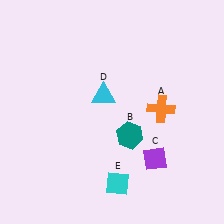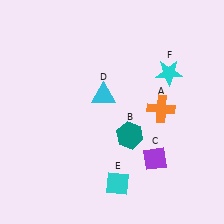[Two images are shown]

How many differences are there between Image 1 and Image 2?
There is 1 difference between the two images.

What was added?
A cyan star (F) was added in Image 2.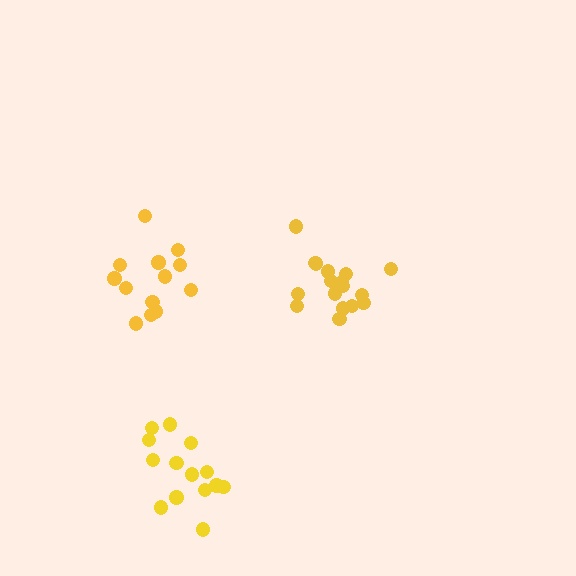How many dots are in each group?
Group 1: 17 dots, Group 2: 14 dots, Group 3: 13 dots (44 total).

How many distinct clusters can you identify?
There are 3 distinct clusters.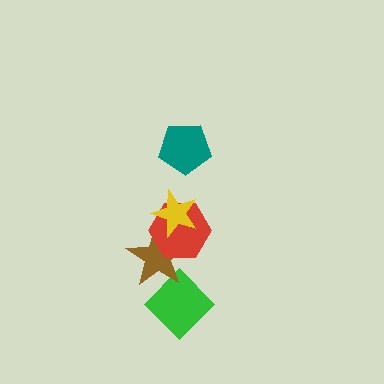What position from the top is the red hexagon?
The red hexagon is 3rd from the top.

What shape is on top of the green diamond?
The brown star is on top of the green diamond.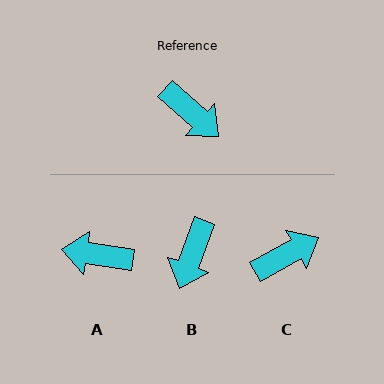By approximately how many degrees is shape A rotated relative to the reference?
Approximately 147 degrees clockwise.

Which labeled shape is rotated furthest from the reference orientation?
A, about 147 degrees away.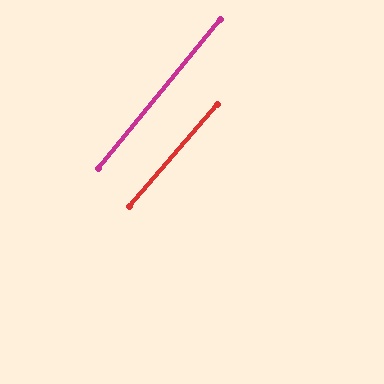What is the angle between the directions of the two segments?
Approximately 1 degree.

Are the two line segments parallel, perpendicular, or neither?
Parallel — their directions differ by only 1.5°.